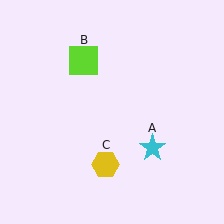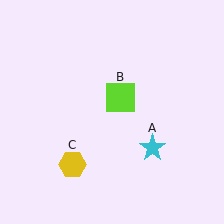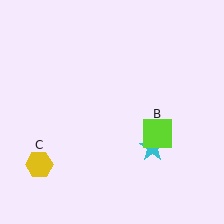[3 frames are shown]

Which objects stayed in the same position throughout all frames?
Cyan star (object A) remained stationary.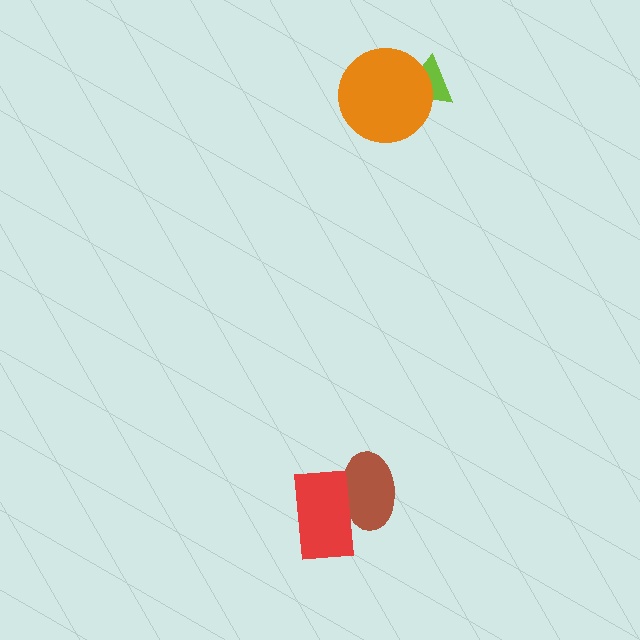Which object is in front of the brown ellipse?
The red rectangle is in front of the brown ellipse.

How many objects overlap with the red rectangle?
1 object overlaps with the red rectangle.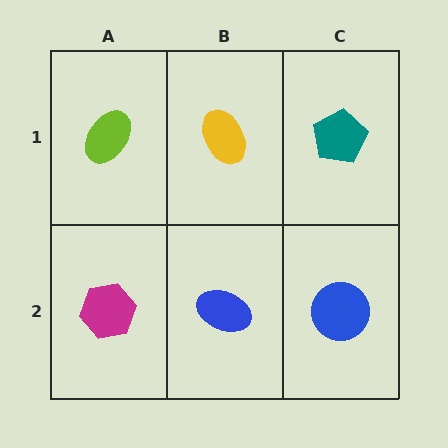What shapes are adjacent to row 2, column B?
A yellow ellipse (row 1, column B), a magenta hexagon (row 2, column A), a blue circle (row 2, column C).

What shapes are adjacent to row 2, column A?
A lime ellipse (row 1, column A), a blue ellipse (row 2, column B).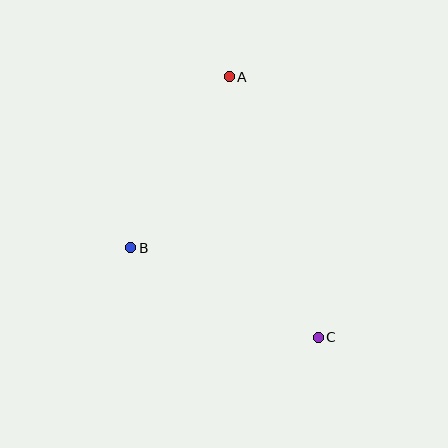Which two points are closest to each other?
Points A and B are closest to each other.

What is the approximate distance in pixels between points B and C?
The distance between B and C is approximately 208 pixels.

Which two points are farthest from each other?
Points A and C are farthest from each other.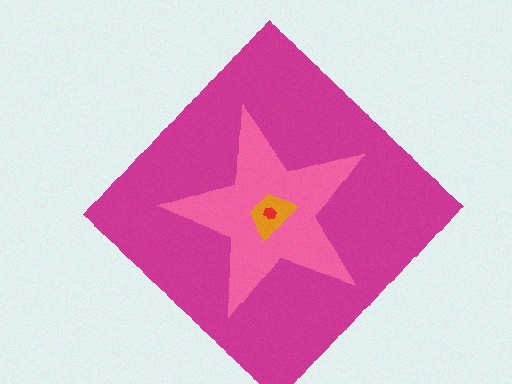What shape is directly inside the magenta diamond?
The pink star.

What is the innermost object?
The red hexagon.